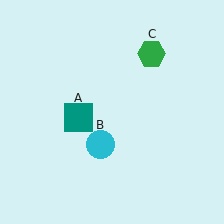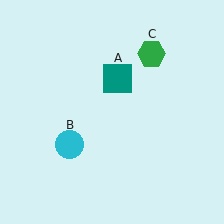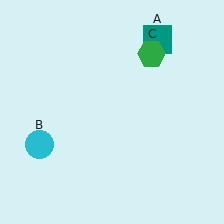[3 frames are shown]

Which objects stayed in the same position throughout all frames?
Green hexagon (object C) remained stationary.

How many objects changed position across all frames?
2 objects changed position: teal square (object A), cyan circle (object B).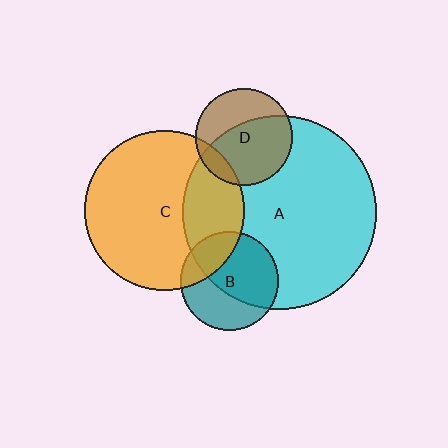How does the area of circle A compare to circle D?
Approximately 4.0 times.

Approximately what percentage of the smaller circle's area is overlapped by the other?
Approximately 10%.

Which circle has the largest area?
Circle A (cyan).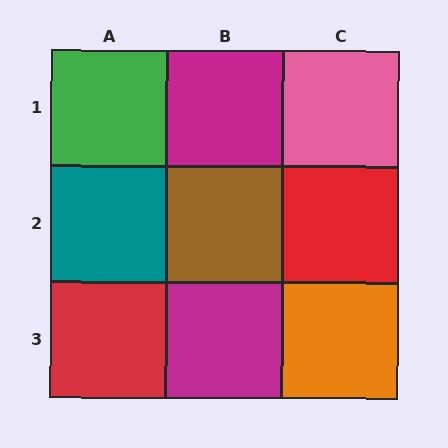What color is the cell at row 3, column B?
Magenta.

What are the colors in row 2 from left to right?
Teal, brown, red.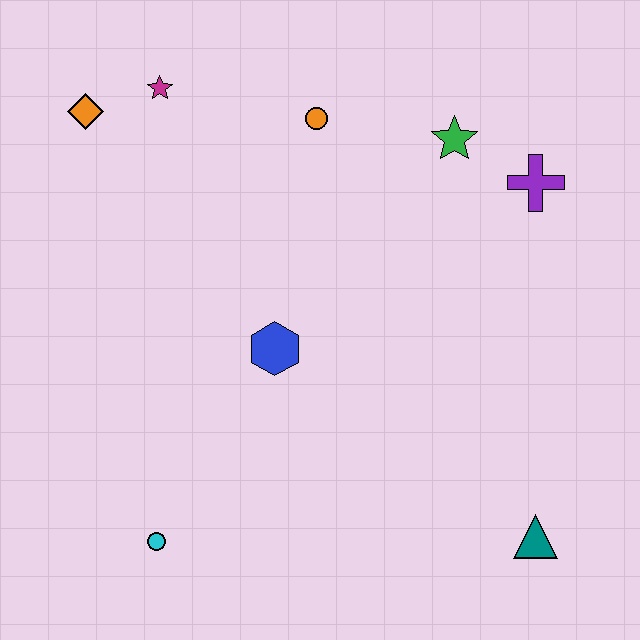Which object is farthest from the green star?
The cyan circle is farthest from the green star.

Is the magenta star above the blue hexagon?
Yes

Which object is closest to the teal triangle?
The blue hexagon is closest to the teal triangle.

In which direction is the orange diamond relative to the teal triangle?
The orange diamond is to the left of the teal triangle.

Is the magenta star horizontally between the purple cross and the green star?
No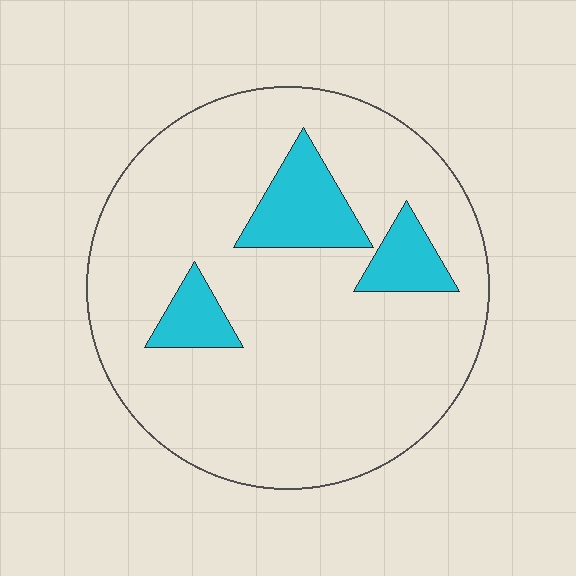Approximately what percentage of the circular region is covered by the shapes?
Approximately 15%.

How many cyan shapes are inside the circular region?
3.